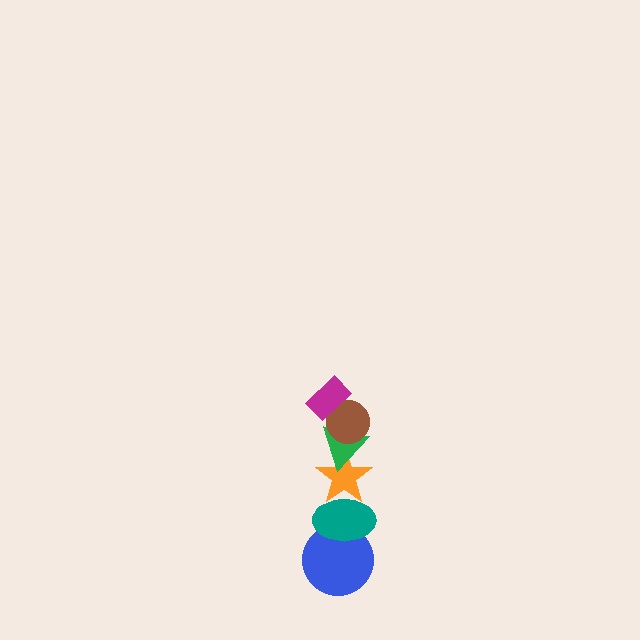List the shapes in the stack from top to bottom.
From top to bottom: the magenta rectangle, the brown circle, the green triangle, the orange star, the teal ellipse, the blue circle.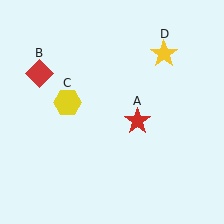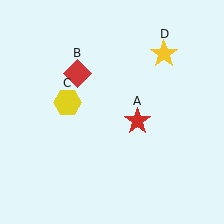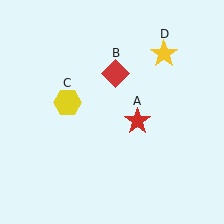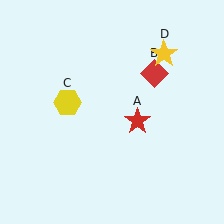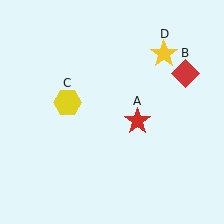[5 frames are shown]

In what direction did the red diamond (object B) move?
The red diamond (object B) moved right.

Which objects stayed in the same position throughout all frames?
Red star (object A) and yellow hexagon (object C) and yellow star (object D) remained stationary.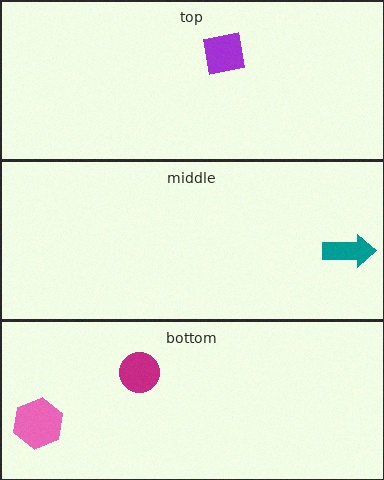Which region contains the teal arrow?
The middle region.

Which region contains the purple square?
The top region.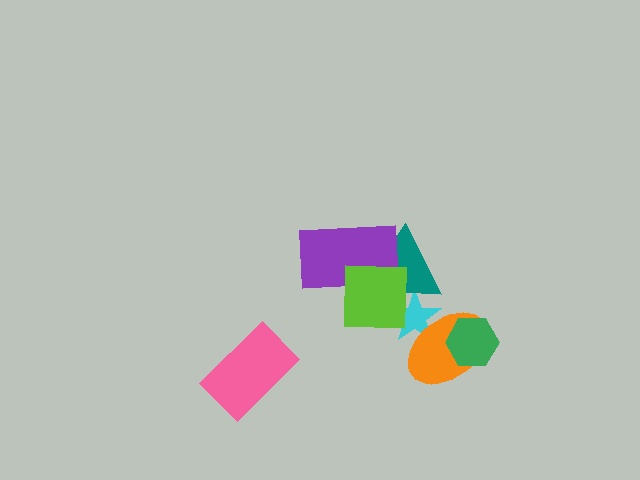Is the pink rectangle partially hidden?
No, no other shape covers it.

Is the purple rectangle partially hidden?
Yes, it is partially covered by another shape.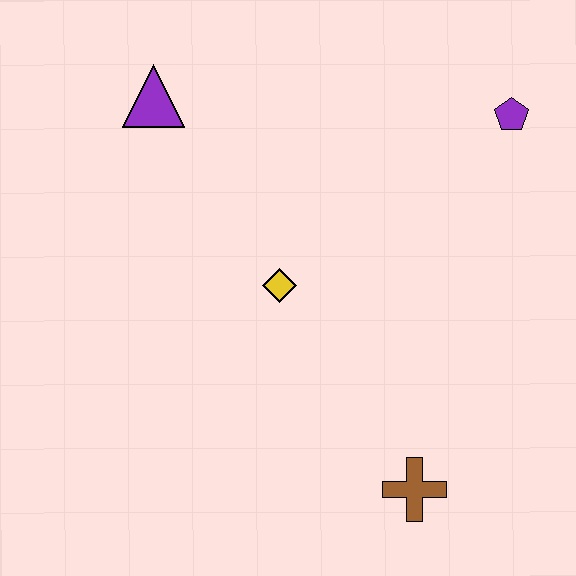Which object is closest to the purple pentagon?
The yellow diamond is closest to the purple pentagon.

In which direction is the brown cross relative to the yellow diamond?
The brown cross is below the yellow diamond.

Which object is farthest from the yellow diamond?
The purple pentagon is farthest from the yellow diamond.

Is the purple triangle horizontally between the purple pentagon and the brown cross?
No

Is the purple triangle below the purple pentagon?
No